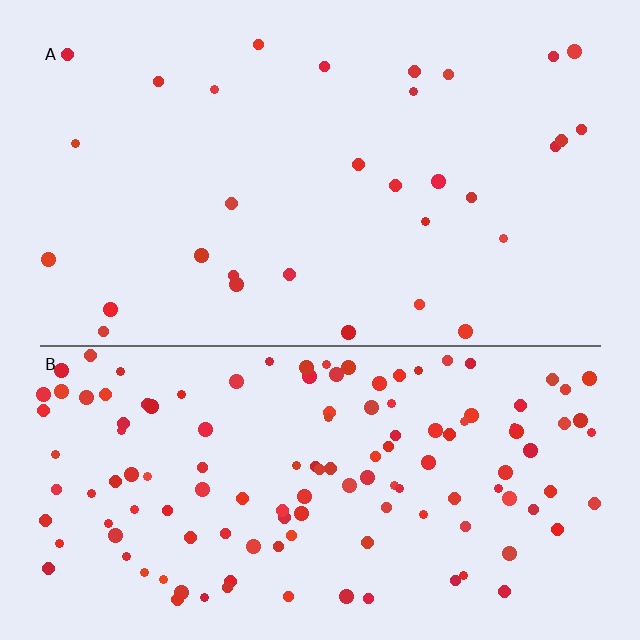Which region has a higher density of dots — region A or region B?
B (the bottom).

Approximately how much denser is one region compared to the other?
Approximately 4.2× — region B over region A.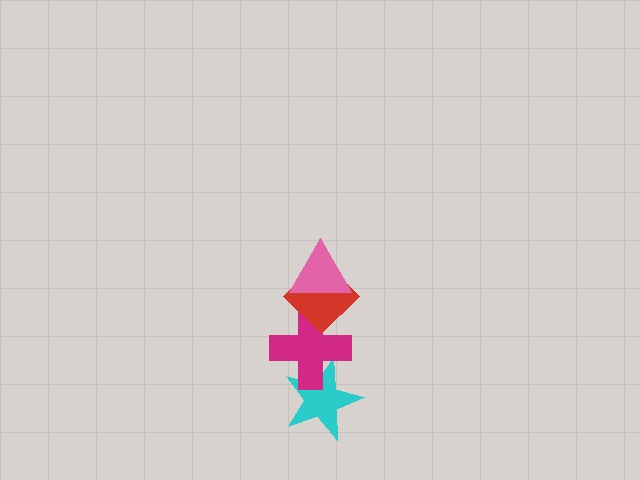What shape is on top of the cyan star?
The magenta cross is on top of the cyan star.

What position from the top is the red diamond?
The red diamond is 2nd from the top.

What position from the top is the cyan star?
The cyan star is 4th from the top.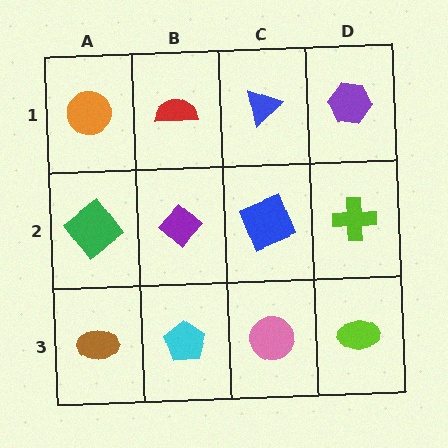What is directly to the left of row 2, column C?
A purple diamond.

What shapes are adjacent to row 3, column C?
A blue square (row 2, column C), a cyan pentagon (row 3, column B), a lime ellipse (row 3, column D).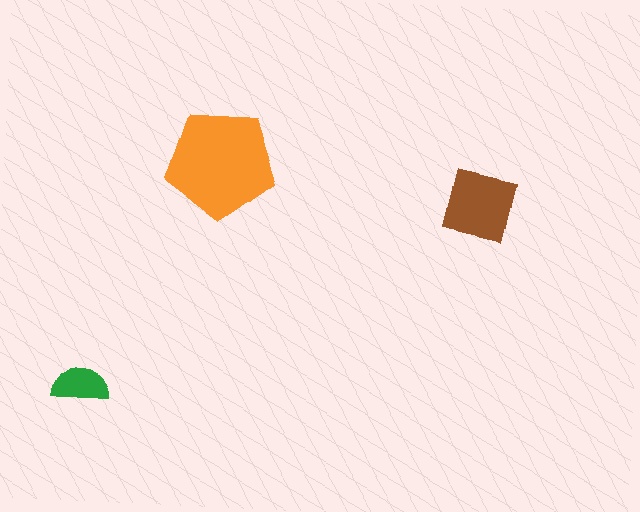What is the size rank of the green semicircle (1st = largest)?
3rd.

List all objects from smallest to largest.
The green semicircle, the brown square, the orange pentagon.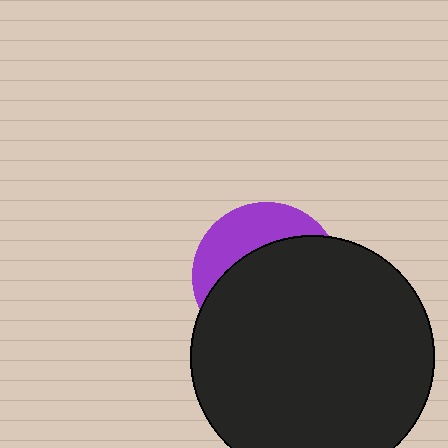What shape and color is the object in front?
The object in front is a black circle.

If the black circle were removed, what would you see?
You would see the complete purple circle.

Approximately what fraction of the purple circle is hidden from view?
Roughly 68% of the purple circle is hidden behind the black circle.